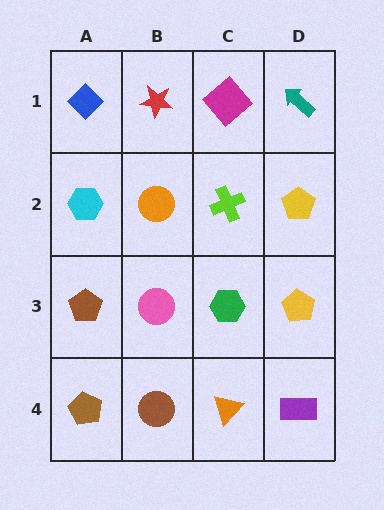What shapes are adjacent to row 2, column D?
A teal arrow (row 1, column D), a yellow pentagon (row 3, column D), a lime cross (row 2, column C).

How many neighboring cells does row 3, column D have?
3.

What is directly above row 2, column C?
A magenta diamond.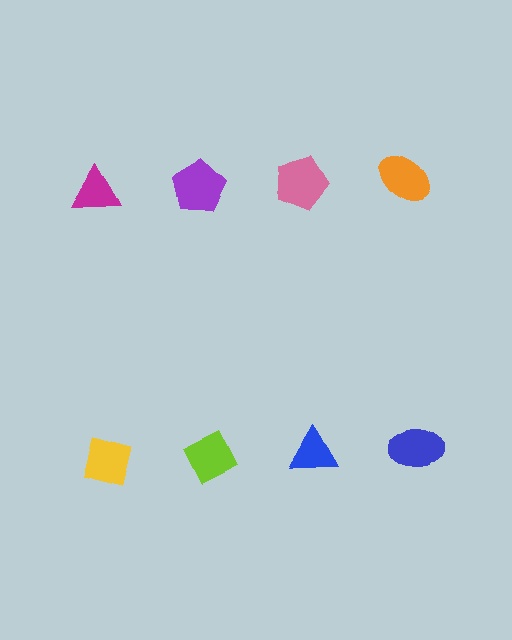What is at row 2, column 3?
A blue triangle.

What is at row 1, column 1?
A magenta triangle.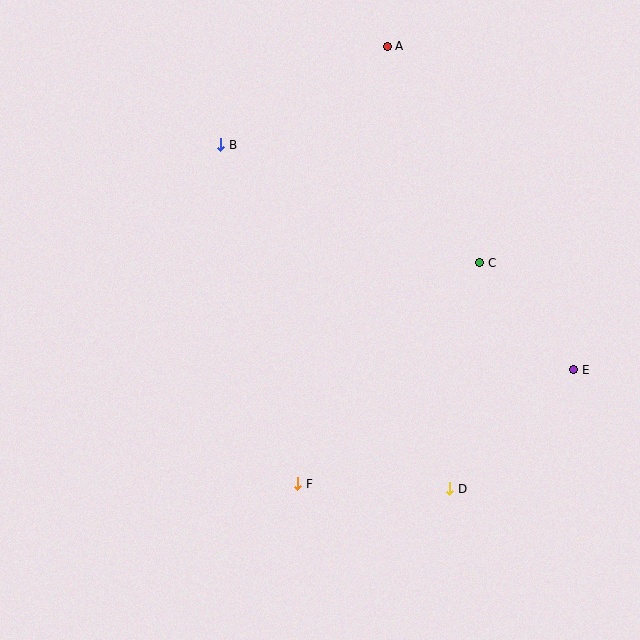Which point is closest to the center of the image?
Point F at (298, 484) is closest to the center.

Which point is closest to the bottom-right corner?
Point D is closest to the bottom-right corner.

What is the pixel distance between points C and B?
The distance between C and B is 285 pixels.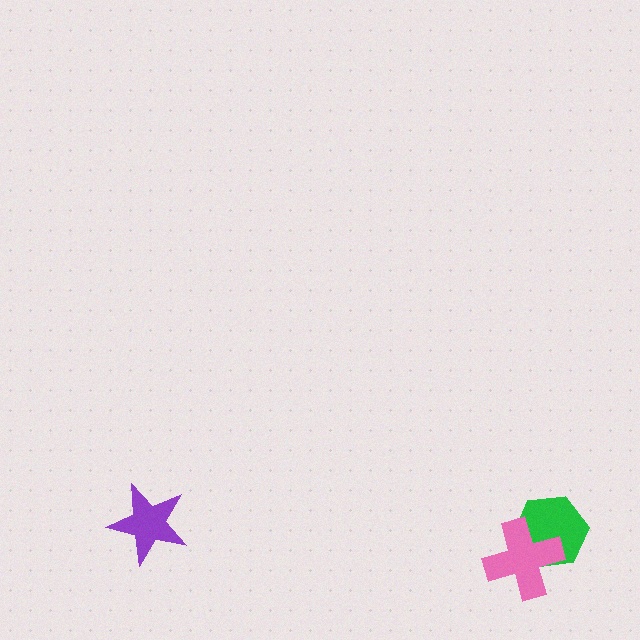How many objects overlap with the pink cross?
1 object overlaps with the pink cross.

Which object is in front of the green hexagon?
The pink cross is in front of the green hexagon.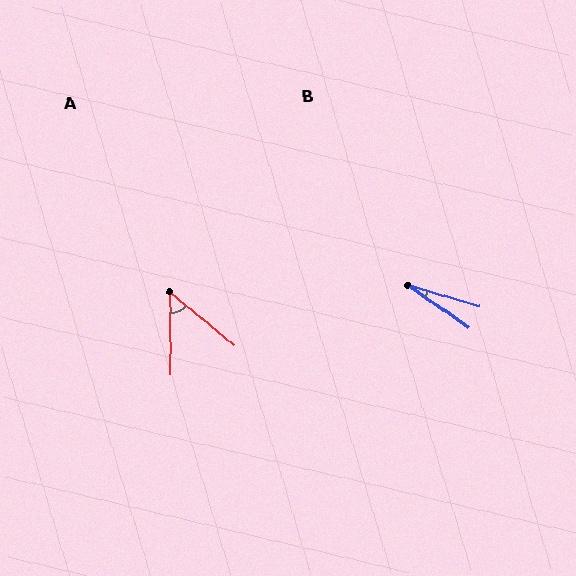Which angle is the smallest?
B, at approximately 18 degrees.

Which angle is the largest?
A, at approximately 50 degrees.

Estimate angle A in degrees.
Approximately 50 degrees.